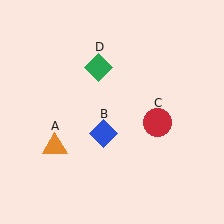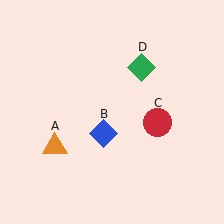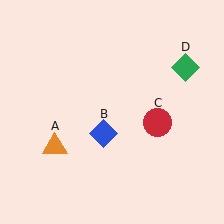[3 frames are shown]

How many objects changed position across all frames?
1 object changed position: green diamond (object D).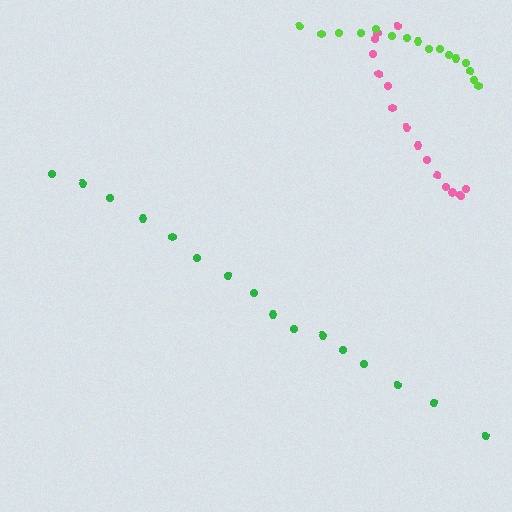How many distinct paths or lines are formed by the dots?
There are 3 distinct paths.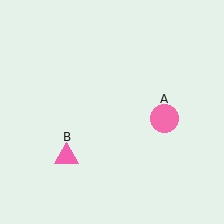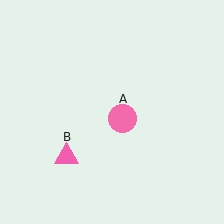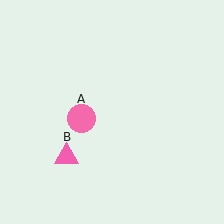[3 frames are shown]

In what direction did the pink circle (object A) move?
The pink circle (object A) moved left.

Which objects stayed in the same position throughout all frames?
Pink triangle (object B) remained stationary.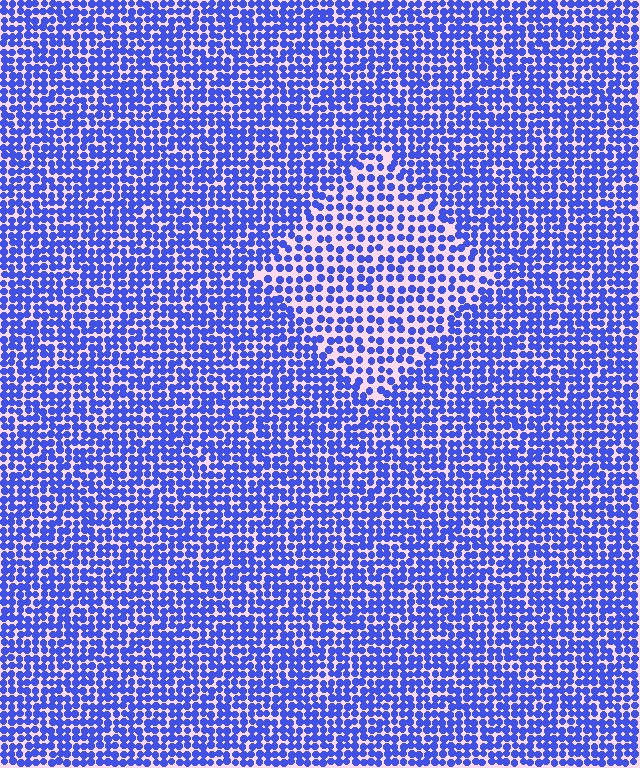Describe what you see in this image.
The image contains small blue elements arranged at two different densities. A diamond-shaped region is visible where the elements are less densely packed than the surrounding area.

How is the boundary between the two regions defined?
The boundary is defined by a change in element density (approximately 1.6x ratio). All elements are the same color, size, and shape.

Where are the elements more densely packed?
The elements are more densely packed outside the diamond boundary.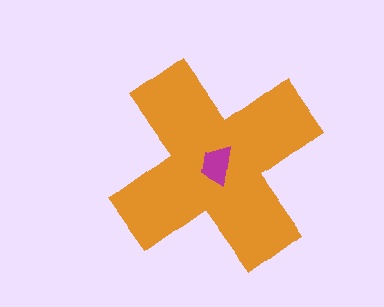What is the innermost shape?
The magenta trapezoid.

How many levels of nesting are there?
2.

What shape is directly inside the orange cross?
The magenta trapezoid.